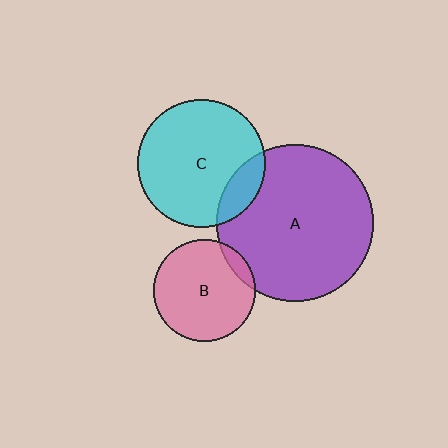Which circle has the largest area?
Circle A (purple).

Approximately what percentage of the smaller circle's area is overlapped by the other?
Approximately 10%.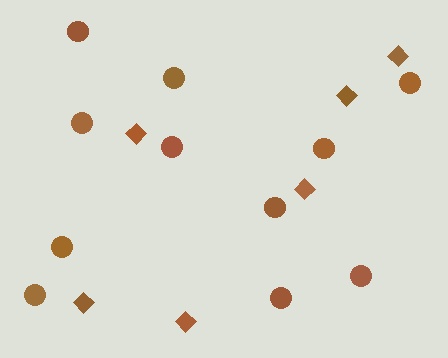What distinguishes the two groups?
There are 2 groups: one group of diamonds (6) and one group of circles (11).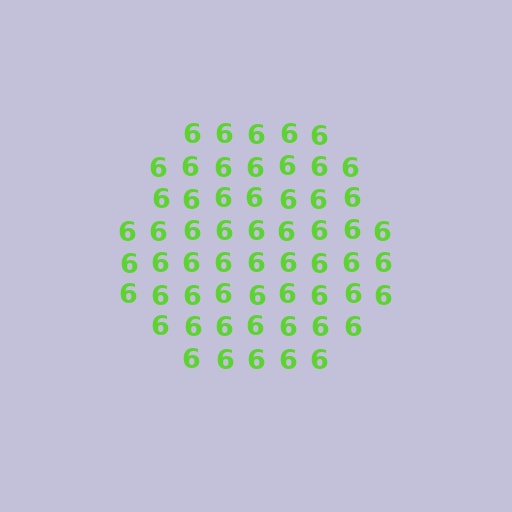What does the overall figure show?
The overall figure shows a hexagon.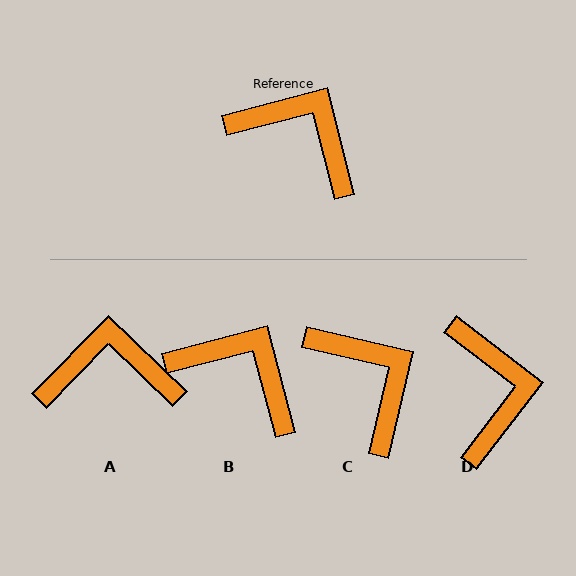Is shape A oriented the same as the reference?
No, it is off by about 31 degrees.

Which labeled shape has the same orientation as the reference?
B.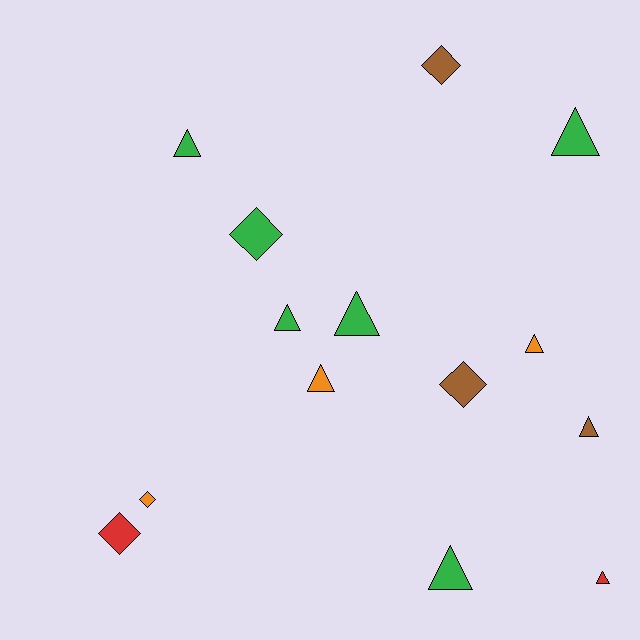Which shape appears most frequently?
Triangle, with 9 objects.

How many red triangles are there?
There is 1 red triangle.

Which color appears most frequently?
Green, with 6 objects.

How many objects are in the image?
There are 14 objects.